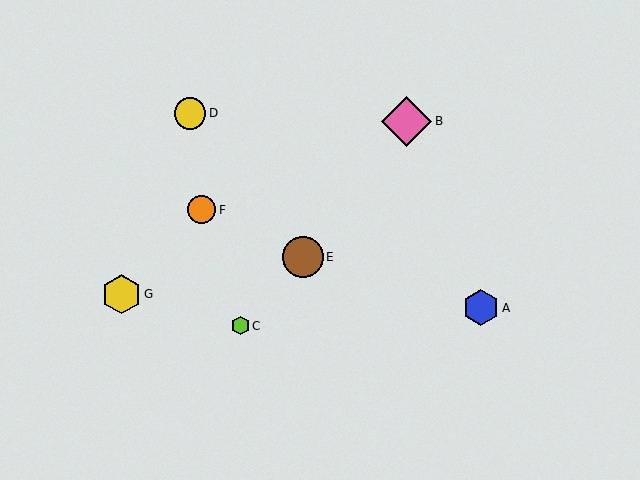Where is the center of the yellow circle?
The center of the yellow circle is at (190, 113).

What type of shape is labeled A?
Shape A is a blue hexagon.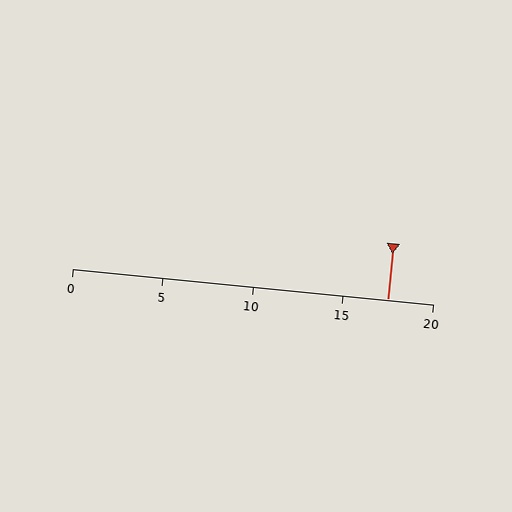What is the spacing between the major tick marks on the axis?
The major ticks are spaced 5 apart.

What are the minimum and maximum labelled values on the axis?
The axis runs from 0 to 20.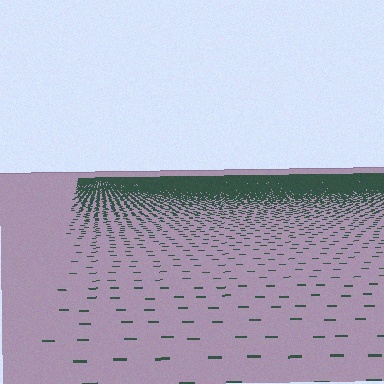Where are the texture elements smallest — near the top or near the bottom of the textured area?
Near the top.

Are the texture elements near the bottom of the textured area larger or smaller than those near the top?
Larger. Near the bottom, elements are closer to the viewer and appear at a bigger on-screen size.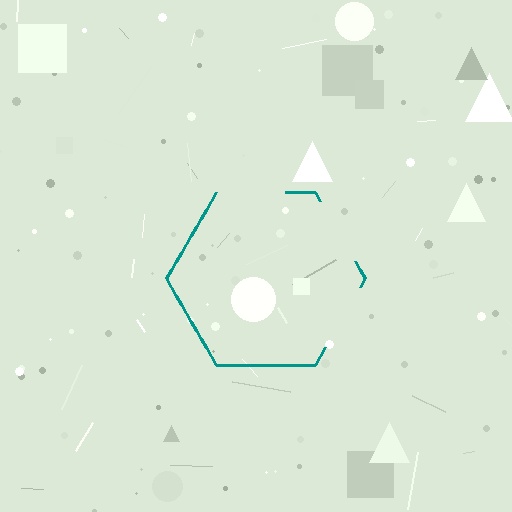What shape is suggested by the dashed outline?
The dashed outline suggests a hexagon.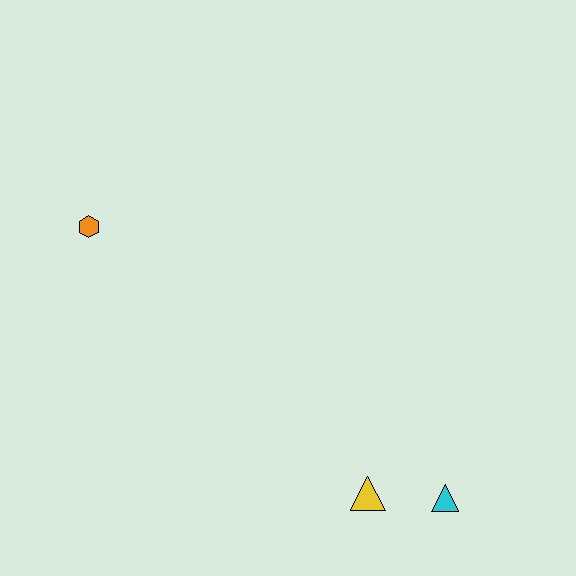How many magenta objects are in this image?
There are no magenta objects.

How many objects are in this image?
There are 3 objects.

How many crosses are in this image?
There are no crosses.